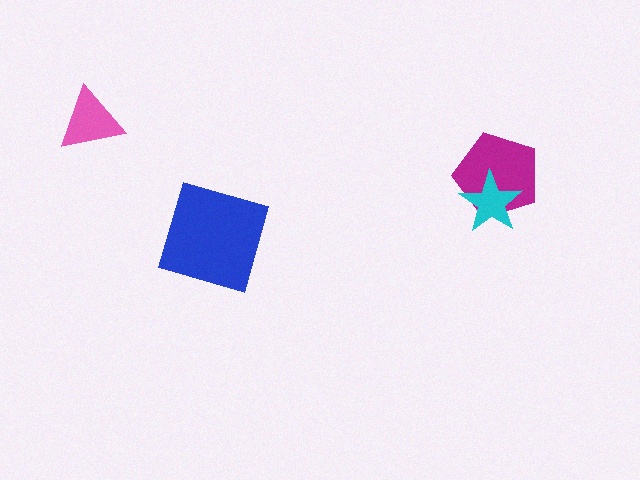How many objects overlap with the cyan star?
1 object overlaps with the cyan star.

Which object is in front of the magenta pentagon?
The cyan star is in front of the magenta pentagon.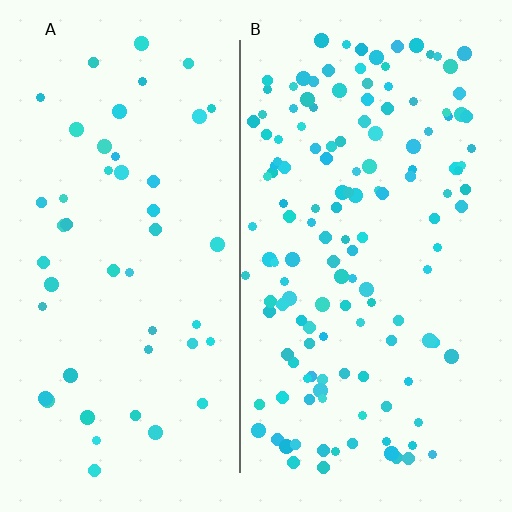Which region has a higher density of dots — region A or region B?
B (the right).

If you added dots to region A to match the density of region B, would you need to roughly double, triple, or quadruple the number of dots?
Approximately triple.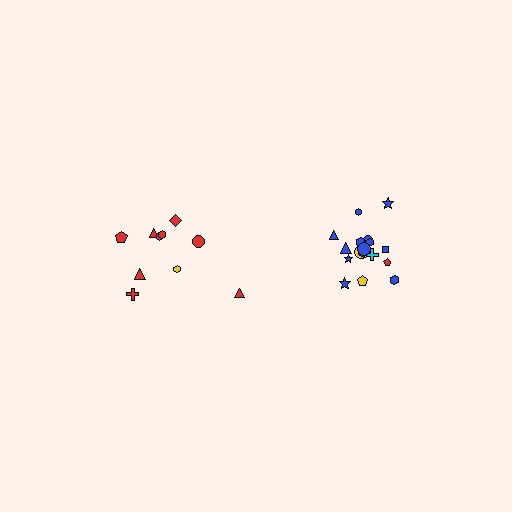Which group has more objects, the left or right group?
The right group.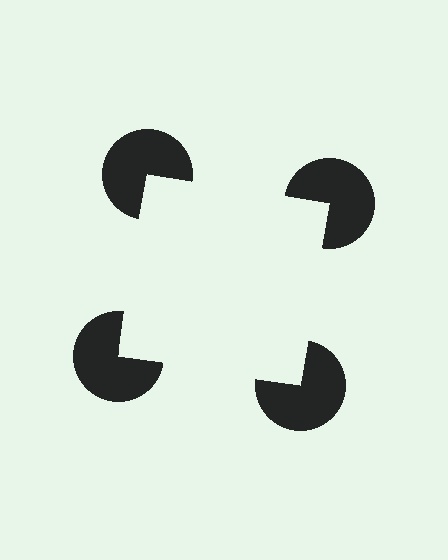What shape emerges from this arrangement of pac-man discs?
An illusory square — its edges are inferred from the aligned wedge cuts in the pac-man discs, not physically drawn.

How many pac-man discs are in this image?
There are 4 — one at each vertex of the illusory square.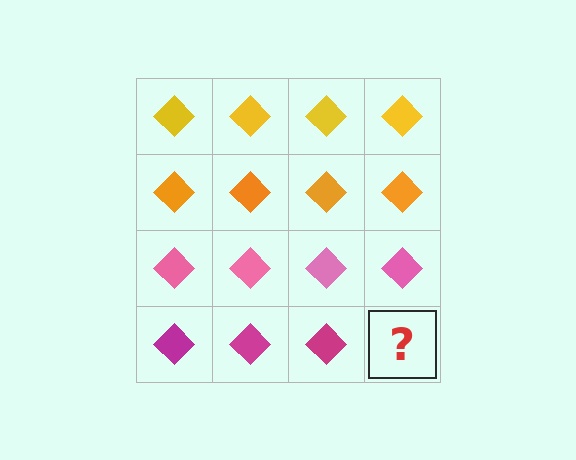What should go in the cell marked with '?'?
The missing cell should contain a magenta diamond.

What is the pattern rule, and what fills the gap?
The rule is that each row has a consistent color. The gap should be filled with a magenta diamond.